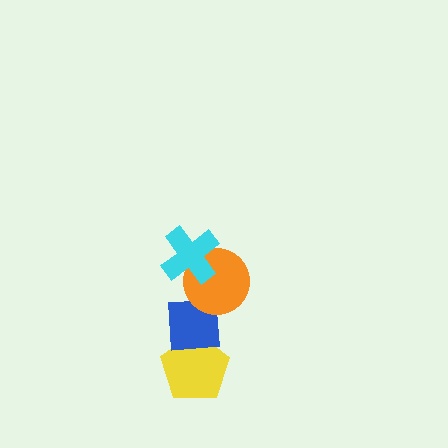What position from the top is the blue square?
The blue square is 3rd from the top.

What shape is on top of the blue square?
The orange circle is on top of the blue square.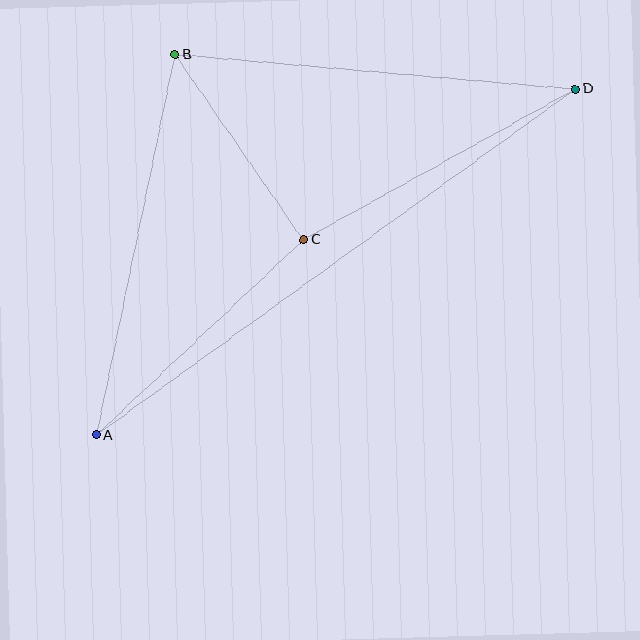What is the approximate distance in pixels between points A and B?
The distance between A and B is approximately 389 pixels.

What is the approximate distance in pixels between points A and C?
The distance between A and C is approximately 284 pixels.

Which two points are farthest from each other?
Points A and D are farthest from each other.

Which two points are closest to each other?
Points B and C are closest to each other.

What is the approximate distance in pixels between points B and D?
The distance between B and D is approximately 402 pixels.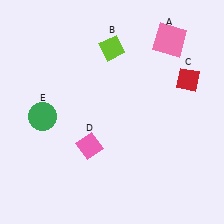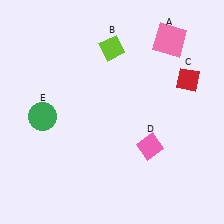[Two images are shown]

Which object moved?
The pink diamond (D) moved right.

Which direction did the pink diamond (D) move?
The pink diamond (D) moved right.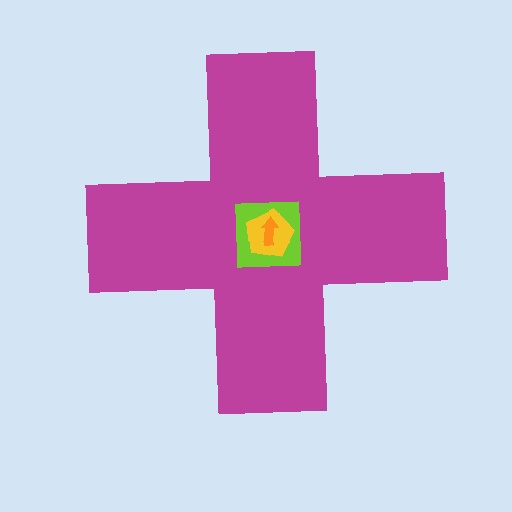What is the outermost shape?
The magenta cross.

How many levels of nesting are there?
4.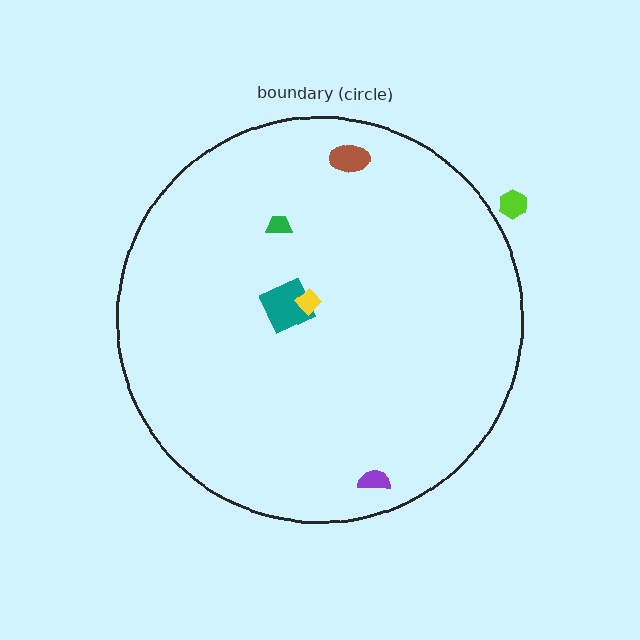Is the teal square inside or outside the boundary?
Inside.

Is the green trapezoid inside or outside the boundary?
Inside.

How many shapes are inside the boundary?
5 inside, 1 outside.